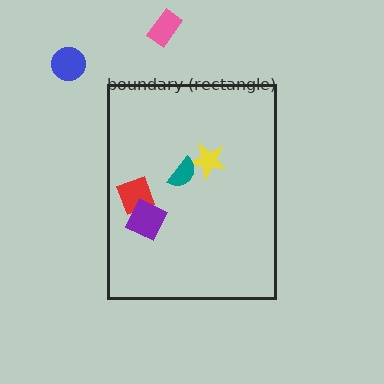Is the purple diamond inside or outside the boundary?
Inside.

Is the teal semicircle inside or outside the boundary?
Inside.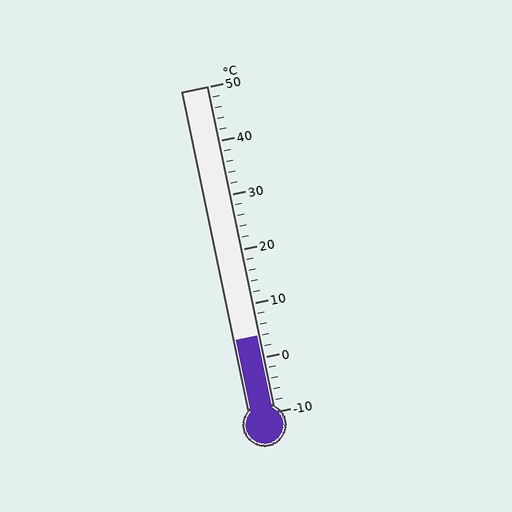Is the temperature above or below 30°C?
The temperature is below 30°C.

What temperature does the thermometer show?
The thermometer shows approximately 4°C.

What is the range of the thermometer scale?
The thermometer scale ranges from -10°C to 50°C.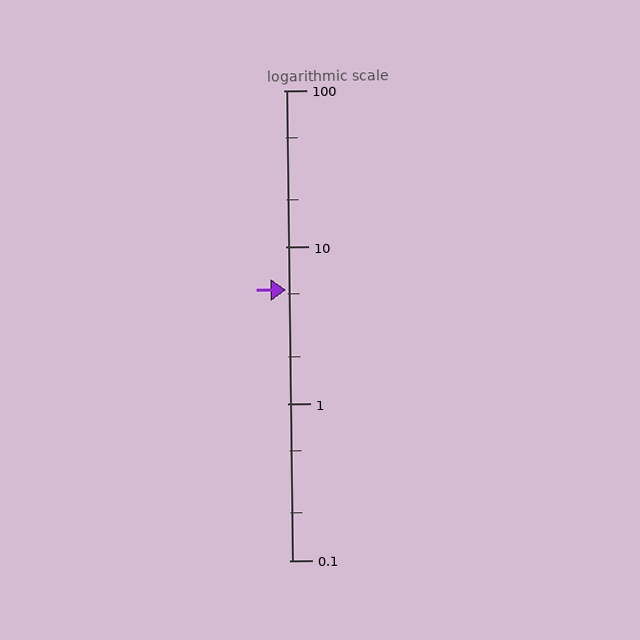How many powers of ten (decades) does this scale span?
The scale spans 3 decades, from 0.1 to 100.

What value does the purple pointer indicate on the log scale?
The pointer indicates approximately 5.3.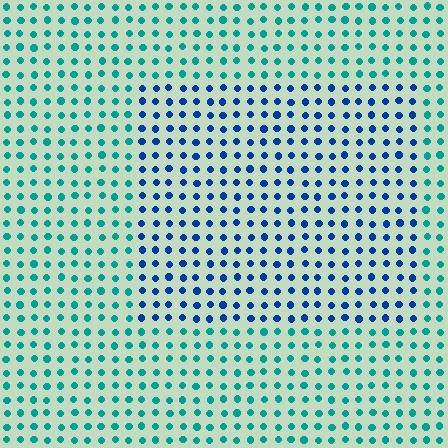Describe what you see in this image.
The image is filled with small teal elements in a uniform arrangement. A rectangle-shaped region is visible where the elements are tinted to a slightly different hue, forming a subtle color boundary.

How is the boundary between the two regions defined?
The boundary is defined purely by a slight shift in hue (about 42 degrees). Spacing, size, and orientation are identical on both sides.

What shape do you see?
I see a rectangle.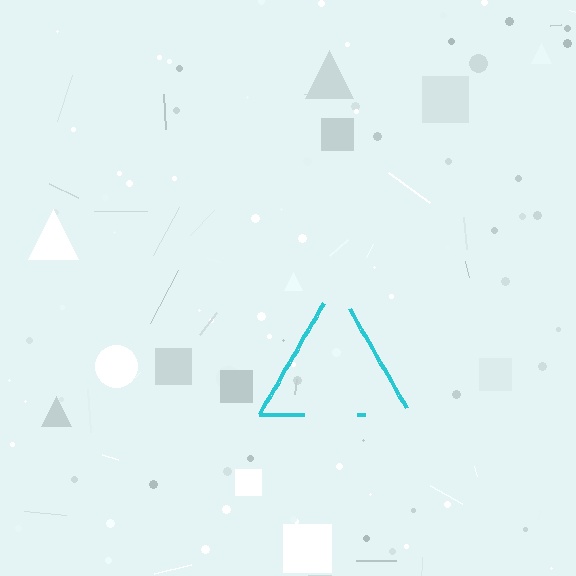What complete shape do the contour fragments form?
The contour fragments form a triangle.